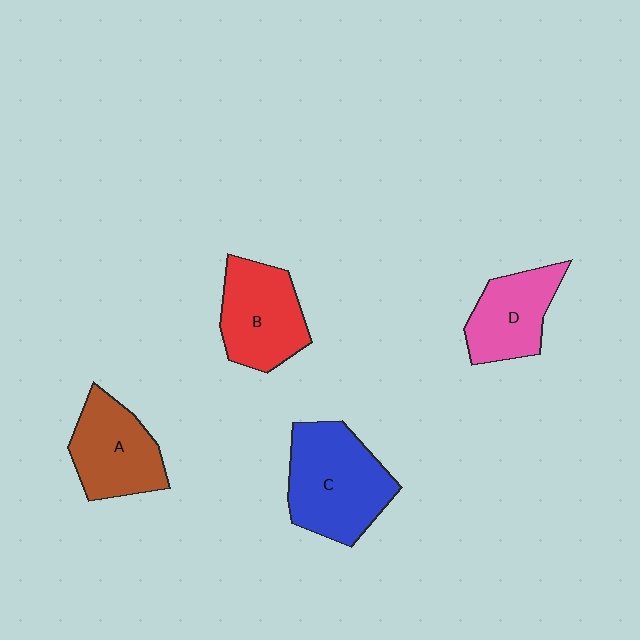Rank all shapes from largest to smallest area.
From largest to smallest: C (blue), B (red), A (brown), D (pink).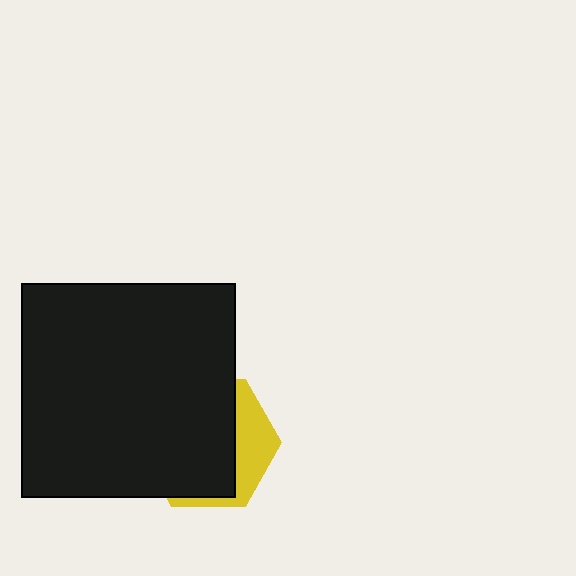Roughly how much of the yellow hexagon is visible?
A small part of it is visible (roughly 30%).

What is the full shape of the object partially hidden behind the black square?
The partially hidden object is a yellow hexagon.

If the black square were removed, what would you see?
You would see the complete yellow hexagon.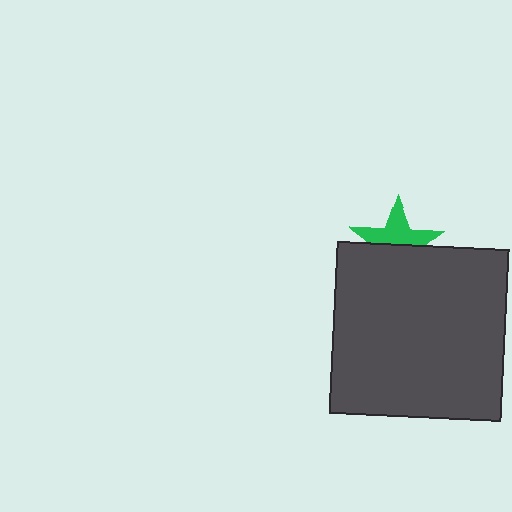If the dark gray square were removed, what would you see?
You would see the complete green star.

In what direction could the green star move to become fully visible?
The green star could move up. That would shift it out from behind the dark gray square entirely.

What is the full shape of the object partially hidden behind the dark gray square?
The partially hidden object is a green star.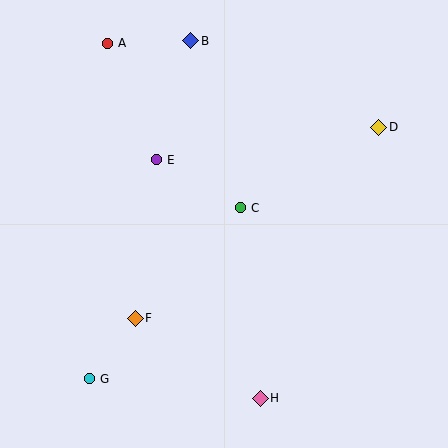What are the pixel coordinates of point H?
Point H is at (260, 398).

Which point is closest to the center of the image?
Point C at (241, 208) is closest to the center.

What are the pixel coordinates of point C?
Point C is at (241, 208).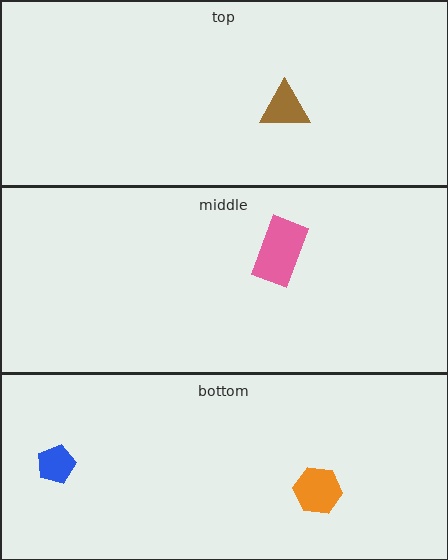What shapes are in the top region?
The brown triangle.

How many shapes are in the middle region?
1.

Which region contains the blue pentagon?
The bottom region.